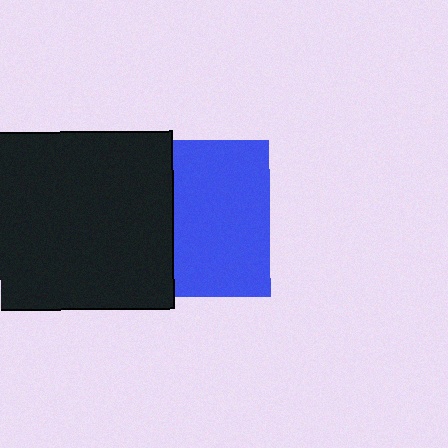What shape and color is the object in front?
The object in front is a black square.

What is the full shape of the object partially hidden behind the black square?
The partially hidden object is a blue square.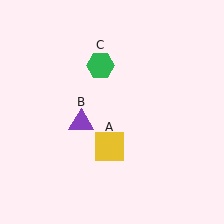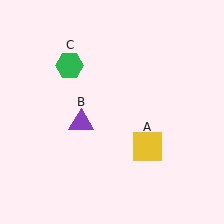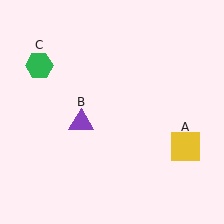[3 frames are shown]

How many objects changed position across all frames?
2 objects changed position: yellow square (object A), green hexagon (object C).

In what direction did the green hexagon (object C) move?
The green hexagon (object C) moved left.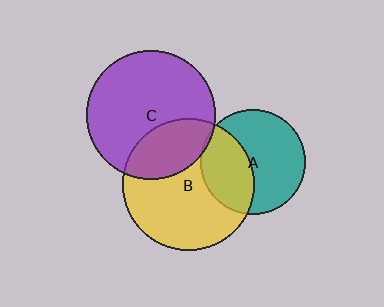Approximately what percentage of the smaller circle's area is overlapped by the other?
Approximately 40%.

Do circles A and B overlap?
Yes.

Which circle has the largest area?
Circle B (yellow).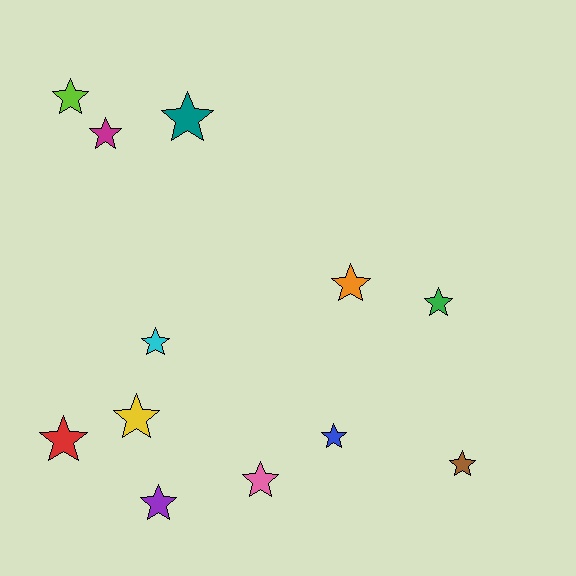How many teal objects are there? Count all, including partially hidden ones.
There is 1 teal object.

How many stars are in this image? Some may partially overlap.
There are 12 stars.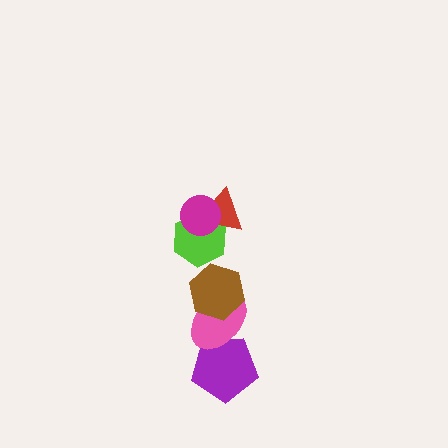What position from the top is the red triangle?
The red triangle is 2nd from the top.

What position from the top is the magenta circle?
The magenta circle is 1st from the top.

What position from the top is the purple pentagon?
The purple pentagon is 6th from the top.